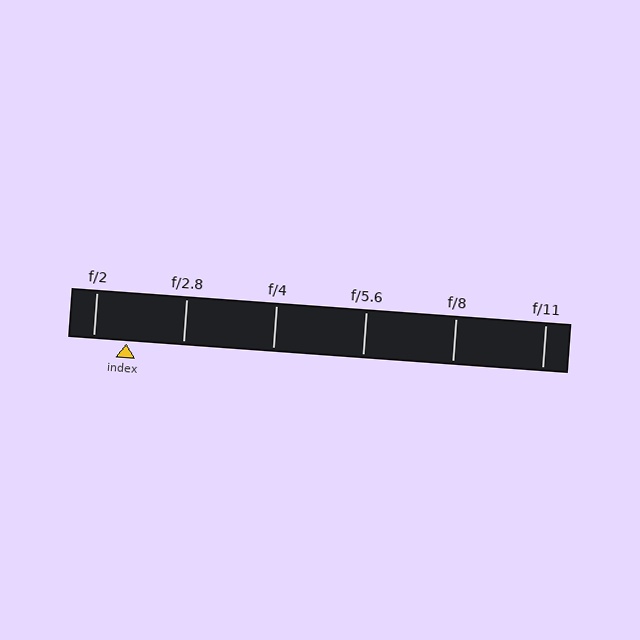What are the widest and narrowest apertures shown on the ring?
The widest aperture shown is f/2 and the narrowest is f/11.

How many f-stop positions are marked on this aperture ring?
There are 6 f-stop positions marked.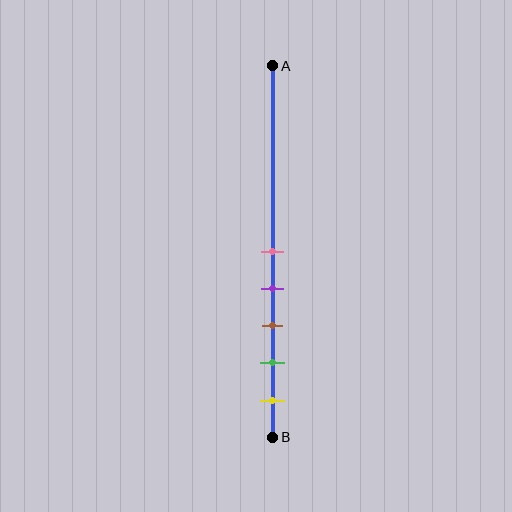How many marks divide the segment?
There are 5 marks dividing the segment.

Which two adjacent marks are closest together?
The pink and purple marks are the closest adjacent pair.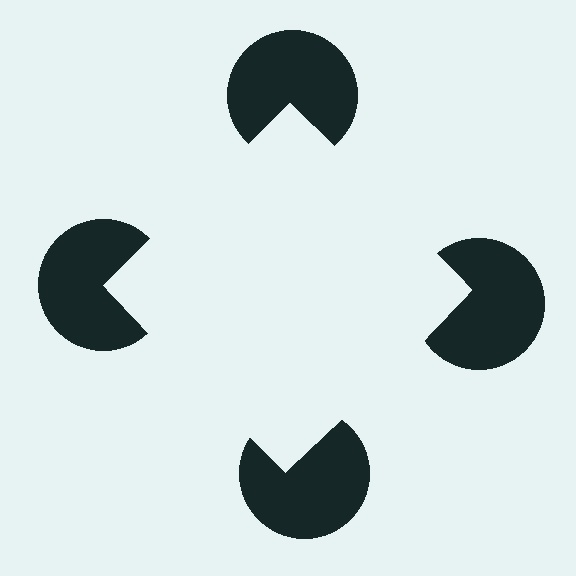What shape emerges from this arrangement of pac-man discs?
An illusory square — its edges are inferred from the aligned wedge cuts in the pac-man discs, not physically drawn.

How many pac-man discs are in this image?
There are 4 — one at each vertex of the illusory square.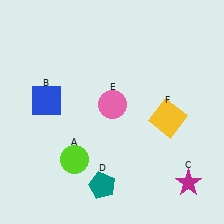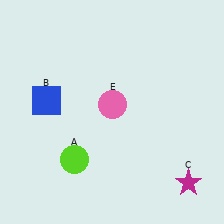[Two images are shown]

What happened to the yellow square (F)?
The yellow square (F) was removed in Image 2. It was in the bottom-right area of Image 1.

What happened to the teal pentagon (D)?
The teal pentagon (D) was removed in Image 2. It was in the bottom-left area of Image 1.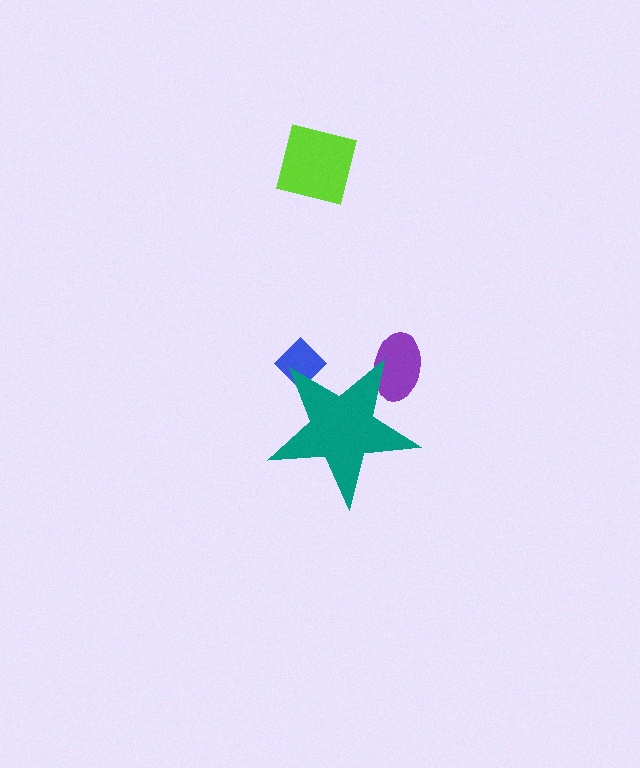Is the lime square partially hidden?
No, the lime square is fully visible.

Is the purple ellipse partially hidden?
Yes, the purple ellipse is partially hidden behind the teal star.